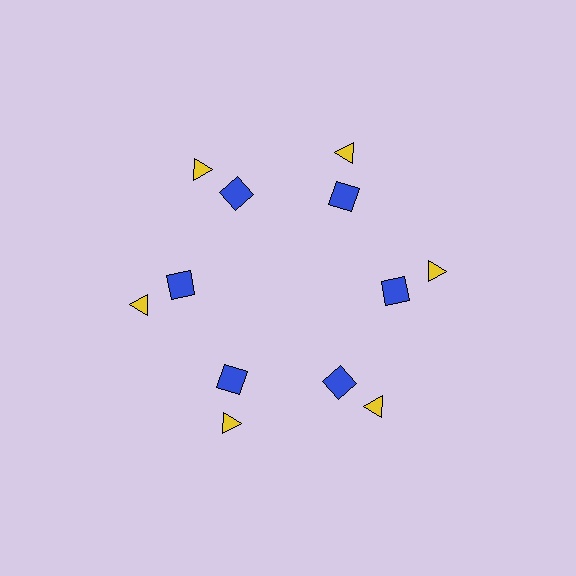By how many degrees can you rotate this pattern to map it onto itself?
The pattern maps onto itself every 60 degrees of rotation.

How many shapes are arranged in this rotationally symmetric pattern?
There are 12 shapes, arranged in 6 groups of 2.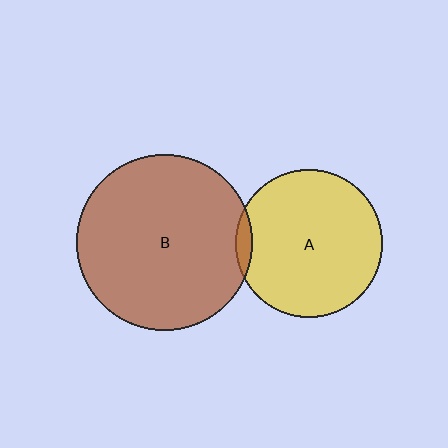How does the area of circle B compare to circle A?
Approximately 1.4 times.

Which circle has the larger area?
Circle B (brown).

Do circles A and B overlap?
Yes.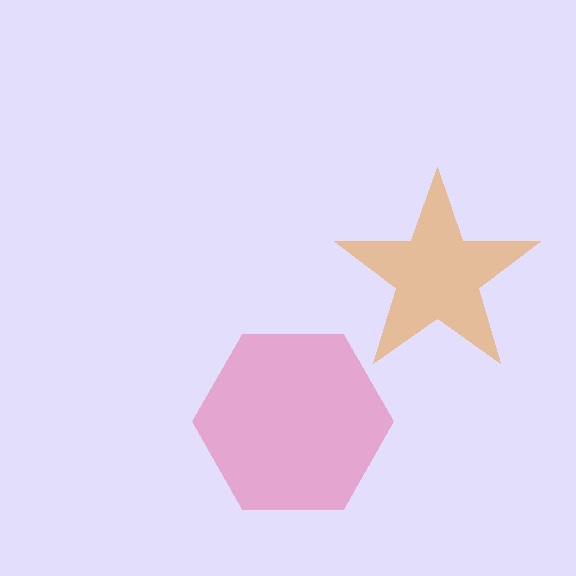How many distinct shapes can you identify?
There are 2 distinct shapes: a pink hexagon, an orange star.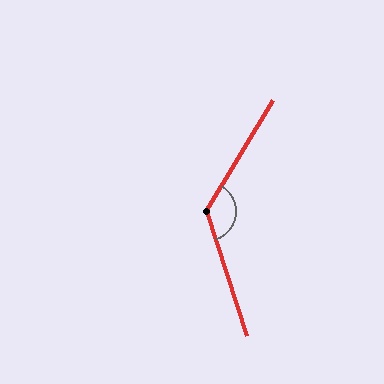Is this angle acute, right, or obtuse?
It is obtuse.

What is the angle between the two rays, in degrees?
Approximately 131 degrees.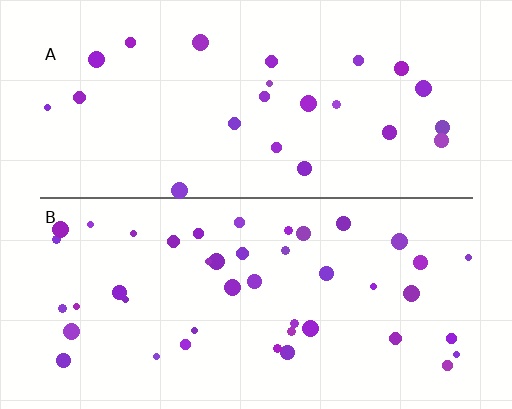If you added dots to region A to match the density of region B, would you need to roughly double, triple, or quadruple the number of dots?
Approximately double.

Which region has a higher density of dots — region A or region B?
B (the bottom).